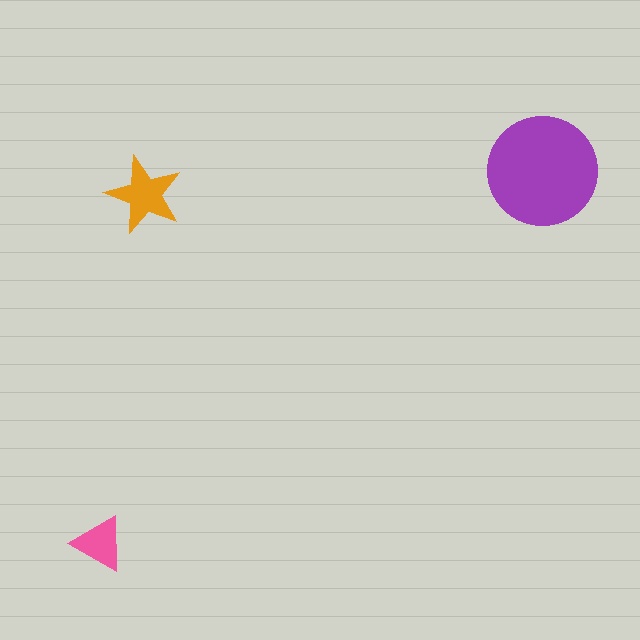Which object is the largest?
The purple circle.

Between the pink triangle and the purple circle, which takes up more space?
The purple circle.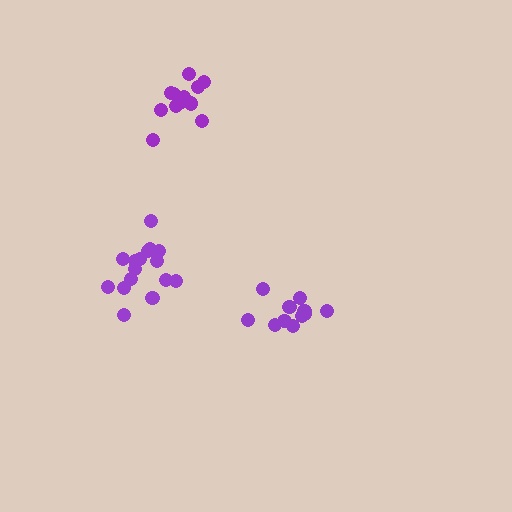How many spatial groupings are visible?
There are 3 spatial groupings.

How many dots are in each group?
Group 1: 12 dots, Group 2: 16 dots, Group 3: 12 dots (40 total).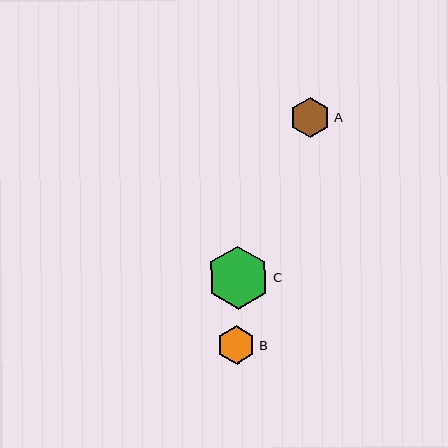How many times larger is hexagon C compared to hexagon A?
Hexagon C is approximately 1.6 times the size of hexagon A.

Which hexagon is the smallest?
Hexagon B is the smallest with a size of approximately 39 pixels.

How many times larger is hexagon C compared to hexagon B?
Hexagon C is approximately 1.6 times the size of hexagon B.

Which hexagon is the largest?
Hexagon C is the largest with a size of approximately 63 pixels.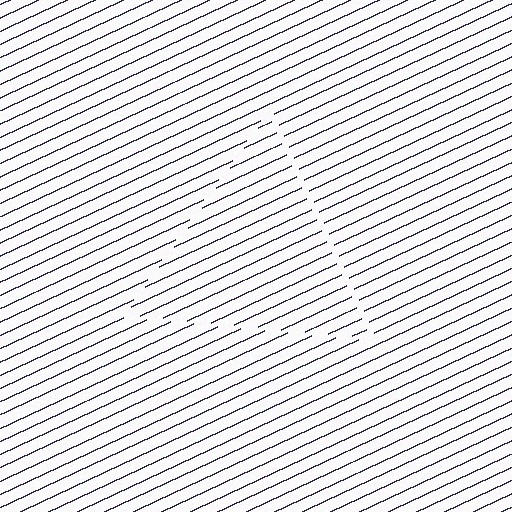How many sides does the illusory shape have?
3 sides — the line-ends trace a triangle.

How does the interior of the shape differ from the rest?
The interior of the shape contains the same grating, shifted by half a period — the contour is defined by the phase discontinuity where line-ends from the inner and outer gratings abut.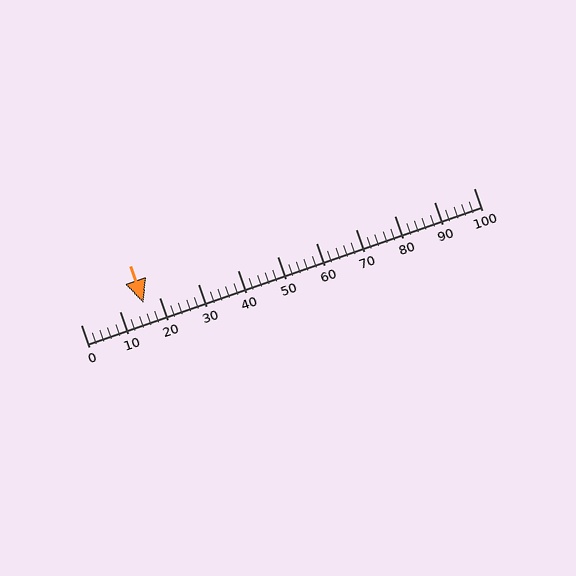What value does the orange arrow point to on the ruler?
The orange arrow points to approximately 16.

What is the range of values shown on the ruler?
The ruler shows values from 0 to 100.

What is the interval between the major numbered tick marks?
The major tick marks are spaced 10 units apart.